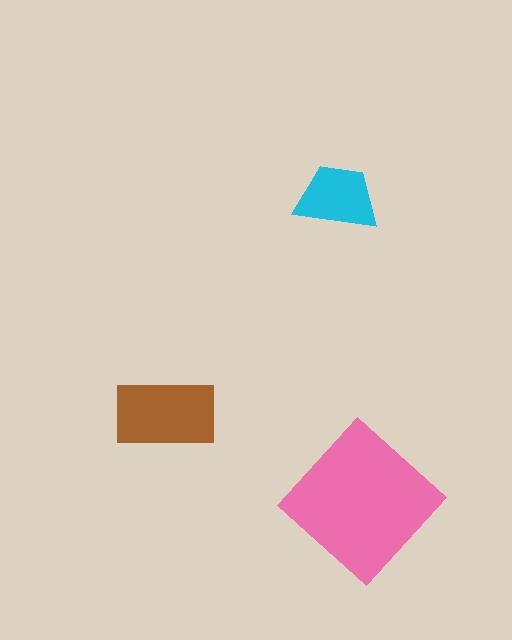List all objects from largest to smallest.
The pink diamond, the brown rectangle, the cyan trapezoid.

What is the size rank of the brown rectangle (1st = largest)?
2nd.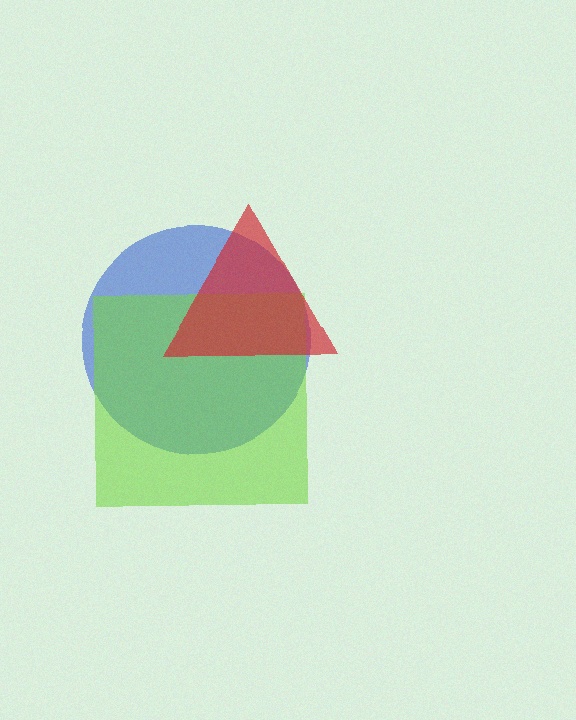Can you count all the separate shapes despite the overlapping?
Yes, there are 3 separate shapes.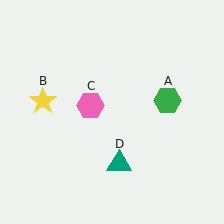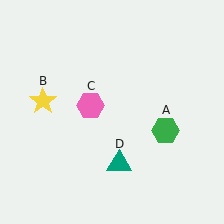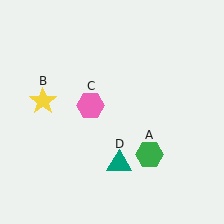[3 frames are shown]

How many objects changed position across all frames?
1 object changed position: green hexagon (object A).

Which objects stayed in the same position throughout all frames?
Yellow star (object B) and pink hexagon (object C) and teal triangle (object D) remained stationary.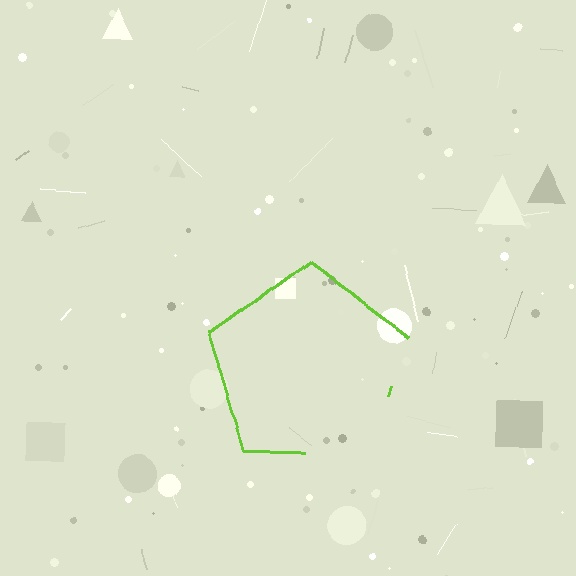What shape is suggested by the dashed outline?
The dashed outline suggests a pentagon.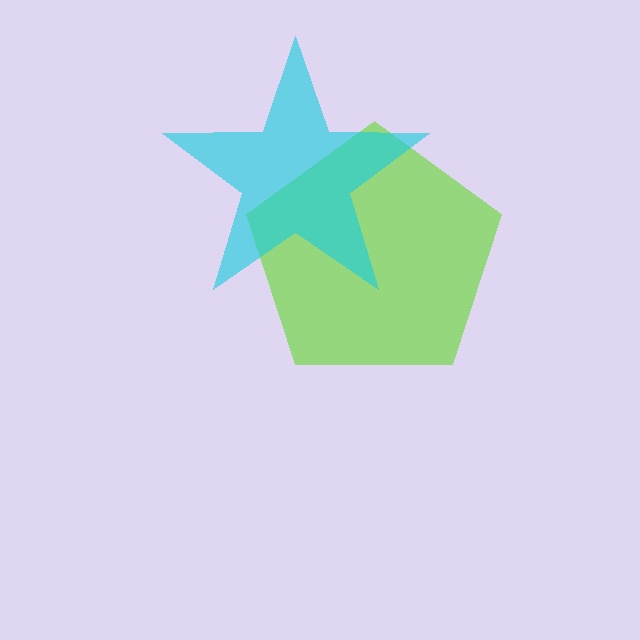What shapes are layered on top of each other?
The layered shapes are: a lime pentagon, a cyan star.